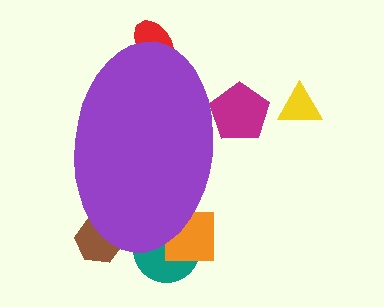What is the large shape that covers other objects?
A purple ellipse.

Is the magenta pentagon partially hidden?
Yes, the magenta pentagon is partially hidden behind the purple ellipse.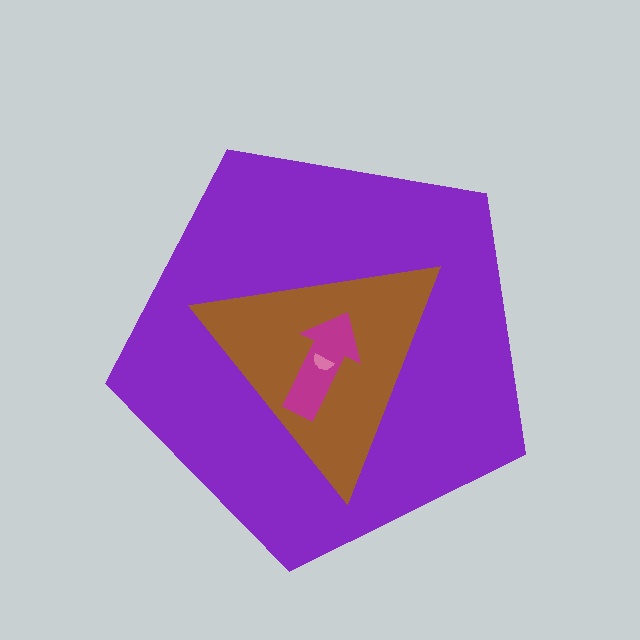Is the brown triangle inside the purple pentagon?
Yes.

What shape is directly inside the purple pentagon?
The brown triangle.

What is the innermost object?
The pink semicircle.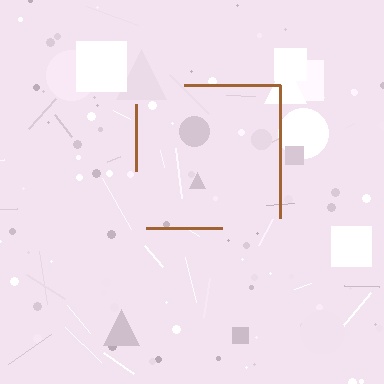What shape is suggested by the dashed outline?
The dashed outline suggests a square.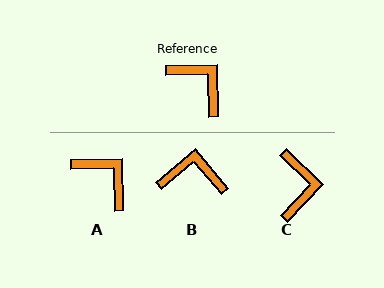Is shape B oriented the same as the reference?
No, it is off by about 39 degrees.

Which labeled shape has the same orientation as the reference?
A.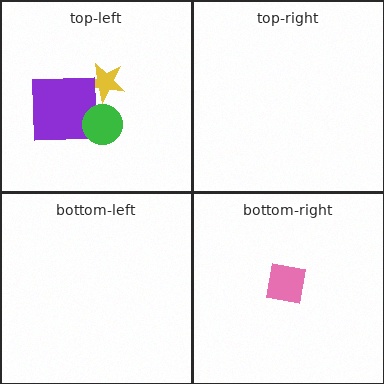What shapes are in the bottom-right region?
The pink square.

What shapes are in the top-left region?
The yellow star, the purple square, the green circle.